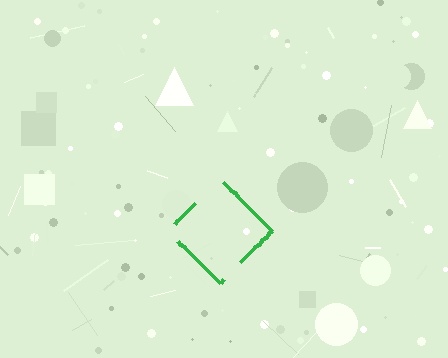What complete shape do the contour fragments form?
The contour fragments form a diamond.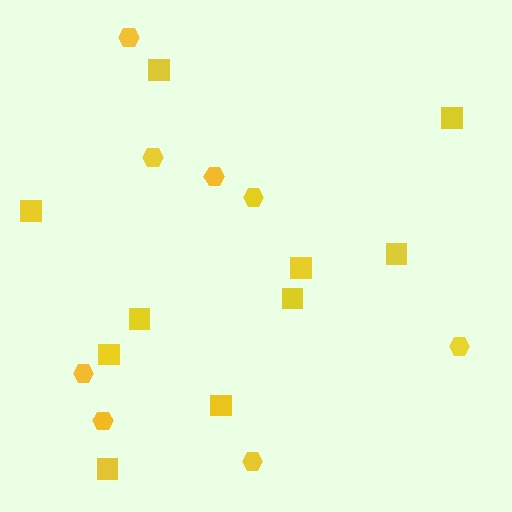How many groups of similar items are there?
There are 2 groups: one group of hexagons (8) and one group of squares (10).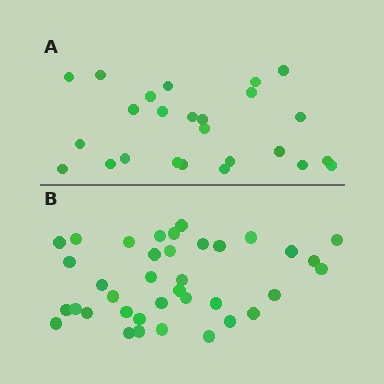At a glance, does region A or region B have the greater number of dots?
Region B (the bottom region) has more dots.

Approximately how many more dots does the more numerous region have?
Region B has roughly 12 or so more dots than region A.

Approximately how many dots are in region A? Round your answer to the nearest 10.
About 20 dots. (The exact count is 25, which rounds to 20.)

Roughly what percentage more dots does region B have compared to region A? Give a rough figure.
About 50% more.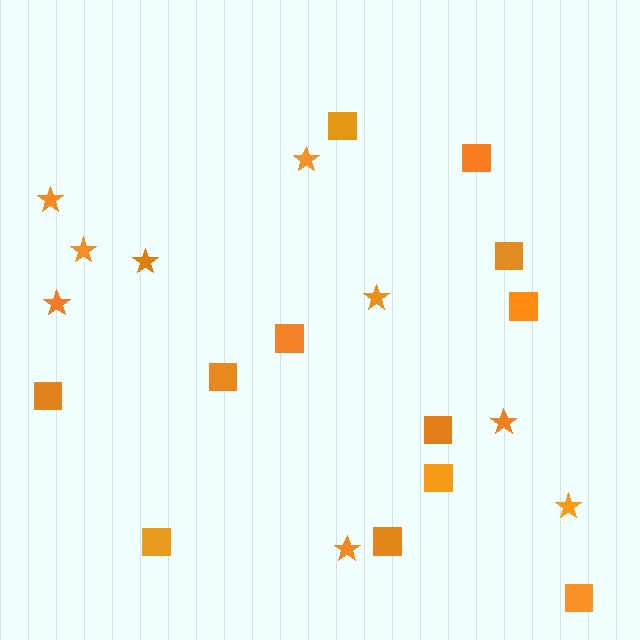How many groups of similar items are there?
There are 2 groups: one group of stars (9) and one group of squares (12).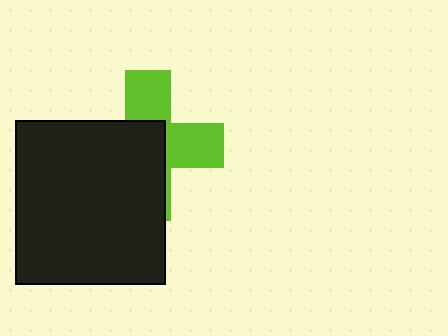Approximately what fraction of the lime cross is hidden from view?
Roughly 55% of the lime cross is hidden behind the black rectangle.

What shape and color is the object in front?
The object in front is a black rectangle.